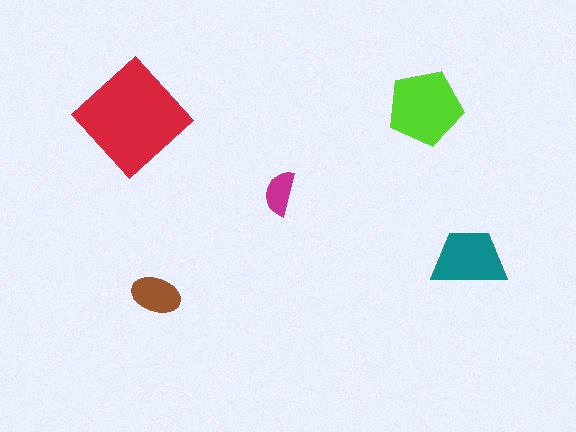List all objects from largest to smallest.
The red diamond, the lime pentagon, the teal trapezoid, the brown ellipse, the magenta semicircle.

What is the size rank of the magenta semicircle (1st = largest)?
5th.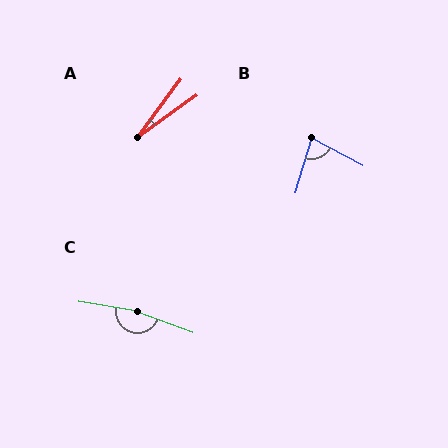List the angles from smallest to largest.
A (18°), B (78°), C (169°).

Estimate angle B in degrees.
Approximately 78 degrees.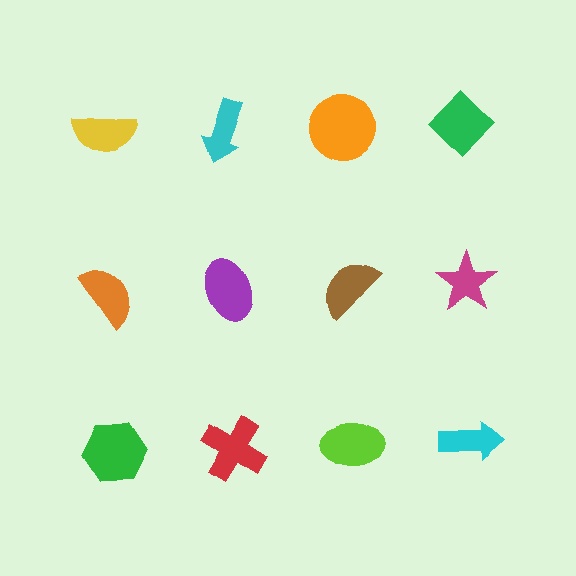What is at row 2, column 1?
An orange semicircle.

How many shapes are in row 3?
4 shapes.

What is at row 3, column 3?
A lime ellipse.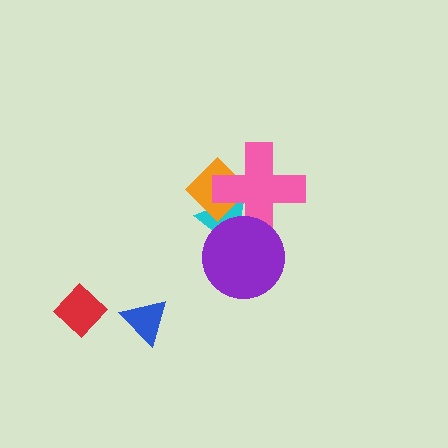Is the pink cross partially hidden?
Yes, it is partially covered by another shape.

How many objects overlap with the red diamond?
0 objects overlap with the red diamond.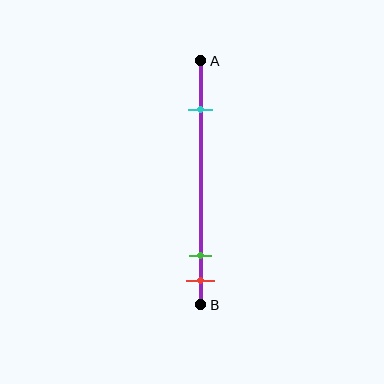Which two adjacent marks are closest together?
The green and red marks are the closest adjacent pair.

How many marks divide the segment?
There are 3 marks dividing the segment.